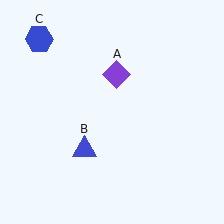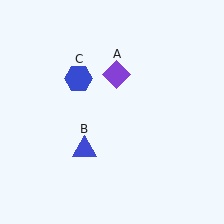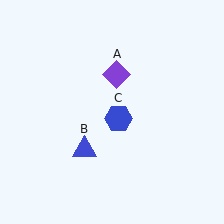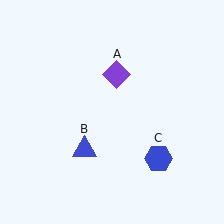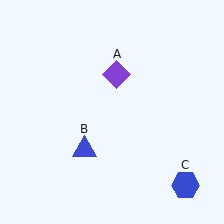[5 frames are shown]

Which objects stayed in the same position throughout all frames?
Purple diamond (object A) and blue triangle (object B) remained stationary.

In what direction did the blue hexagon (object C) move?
The blue hexagon (object C) moved down and to the right.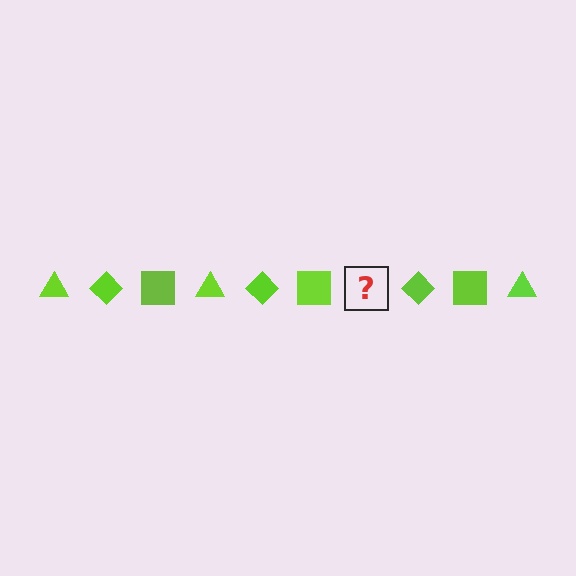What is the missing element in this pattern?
The missing element is a lime triangle.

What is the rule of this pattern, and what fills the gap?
The rule is that the pattern cycles through triangle, diamond, square shapes in lime. The gap should be filled with a lime triangle.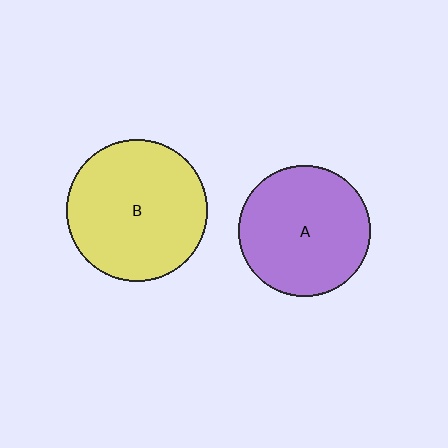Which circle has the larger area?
Circle B (yellow).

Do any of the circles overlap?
No, none of the circles overlap.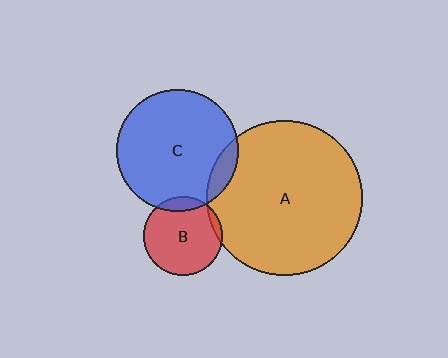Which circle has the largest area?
Circle A (orange).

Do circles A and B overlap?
Yes.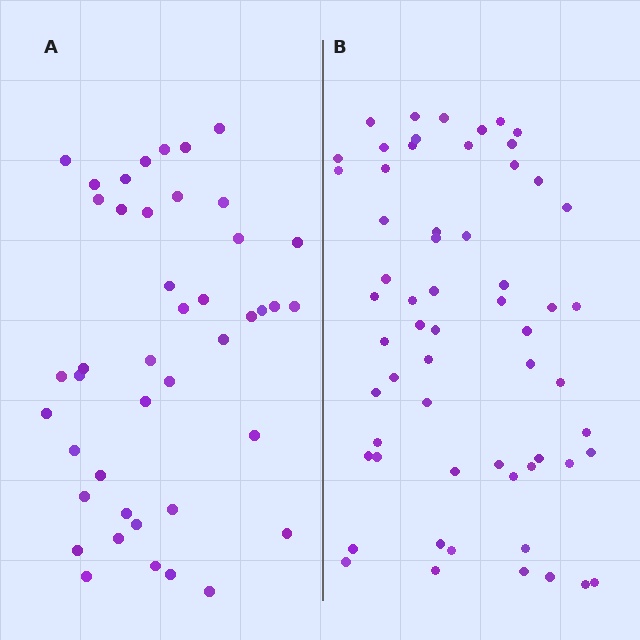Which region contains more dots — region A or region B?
Region B (the right region) has more dots.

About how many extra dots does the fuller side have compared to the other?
Region B has approximately 15 more dots than region A.